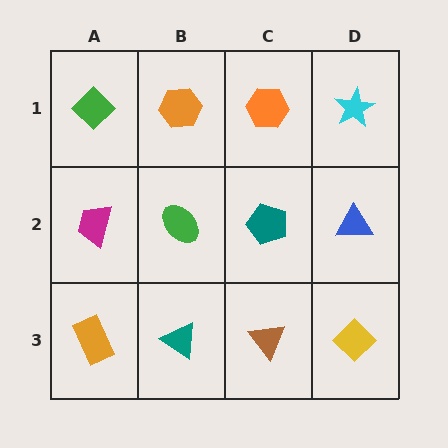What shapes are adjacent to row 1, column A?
A magenta trapezoid (row 2, column A), an orange hexagon (row 1, column B).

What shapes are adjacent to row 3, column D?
A blue triangle (row 2, column D), a brown triangle (row 3, column C).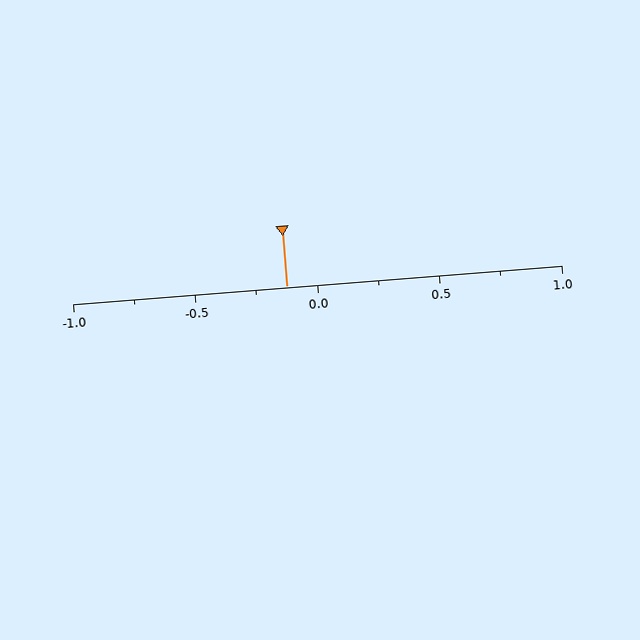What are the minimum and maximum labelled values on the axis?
The axis runs from -1.0 to 1.0.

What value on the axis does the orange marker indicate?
The marker indicates approximately -0.12.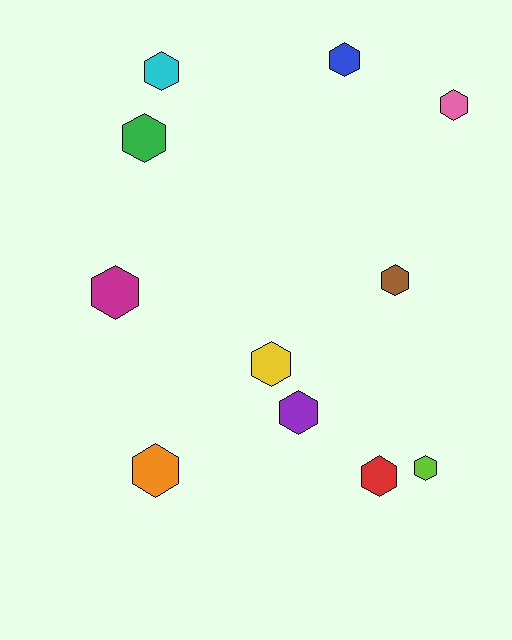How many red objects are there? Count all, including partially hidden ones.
There is 1 red object.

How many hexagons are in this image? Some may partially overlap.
There are 11 hexagons.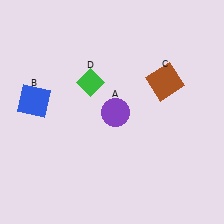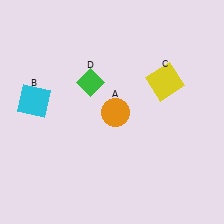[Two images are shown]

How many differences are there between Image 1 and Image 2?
There are 3 differences between the two images.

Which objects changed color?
A changed from purple to orange. B changed from blue to cyan. C changed from brown to yellow.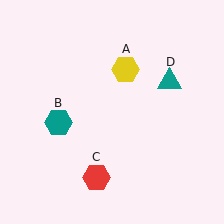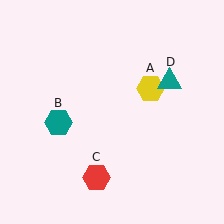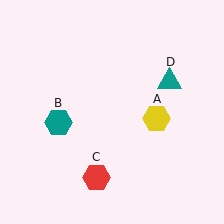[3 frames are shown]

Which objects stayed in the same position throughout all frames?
Teal hexagon (object B) and red hexagon (object C) and teal triangle (object D) remained stationary.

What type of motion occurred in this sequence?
The yellow hexagon (object A) rotated clockwise around the center of the scene.